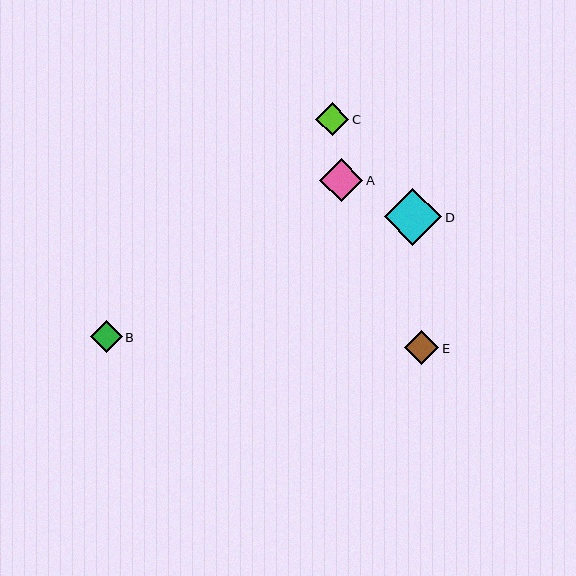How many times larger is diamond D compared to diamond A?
Diamond D is approximately 1.3 times the size of diamond A.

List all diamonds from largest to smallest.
From largest to smallest: D, A, E, C, B.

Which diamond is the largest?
Diamond D is the largest with a size of approximately 58 pixels.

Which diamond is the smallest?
Diamond B is the smallest with a size of approximately 32 pixels.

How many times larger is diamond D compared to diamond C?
Diamond D is approximately 1.7 times the size of diamond C.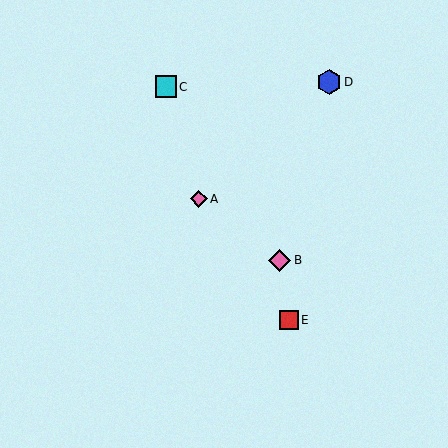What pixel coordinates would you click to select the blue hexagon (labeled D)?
Click at (329, 82) to select the blue hexagon D.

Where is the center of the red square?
The center of the red square is at (289, 320).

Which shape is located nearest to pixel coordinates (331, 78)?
The blue hexagon (labeled D) at (329, 82) is nearest to that location.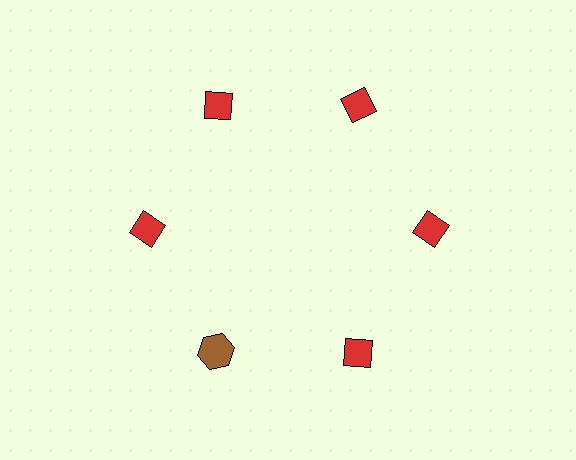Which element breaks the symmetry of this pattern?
The brown hexagon at roughly the 7 o'clock position breaks the symmetry. All other shapes are red diamonds.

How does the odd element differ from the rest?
It differs in both color (brown instead of red) and shape (hexagon instead of diamond).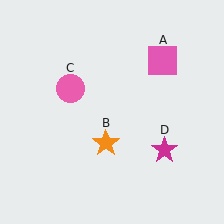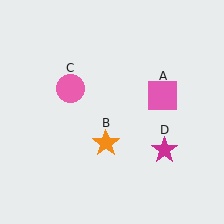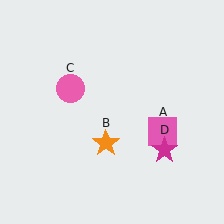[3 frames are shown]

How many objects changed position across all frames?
1 object changed position: pink square (object A).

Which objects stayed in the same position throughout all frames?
Orange star (object B) and pink circle (object C) and magenta star (object D) remained stationary.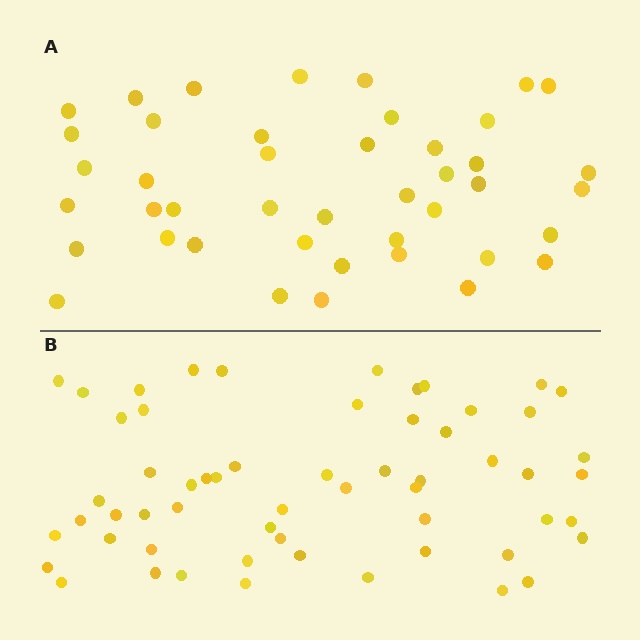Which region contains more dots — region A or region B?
Region B (the bottom region) has more dots.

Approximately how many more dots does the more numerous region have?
Region B has approximately 15 more dots than region A.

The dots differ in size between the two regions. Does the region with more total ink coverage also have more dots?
No. Region A has more total ink coverage because its dots are larger, but region B actually contains more individual dots. Total area can be misleading — the number of items is what matters here.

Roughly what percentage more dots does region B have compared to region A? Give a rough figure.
About 35% more.